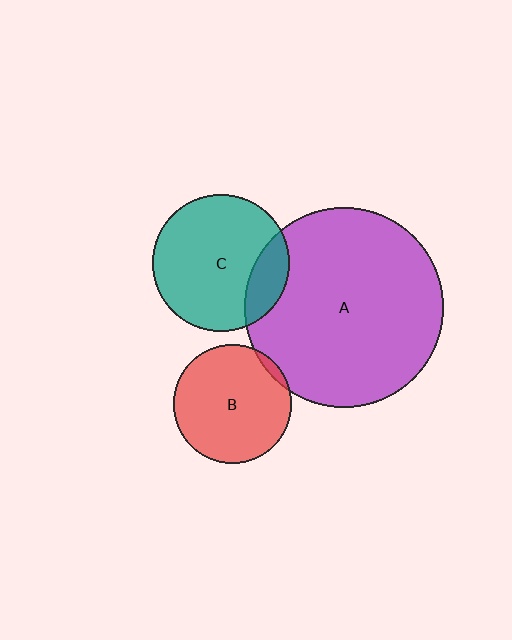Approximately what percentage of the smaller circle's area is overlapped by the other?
Approximately 20%.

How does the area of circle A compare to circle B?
Approximately 2.8 times.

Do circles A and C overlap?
Yes.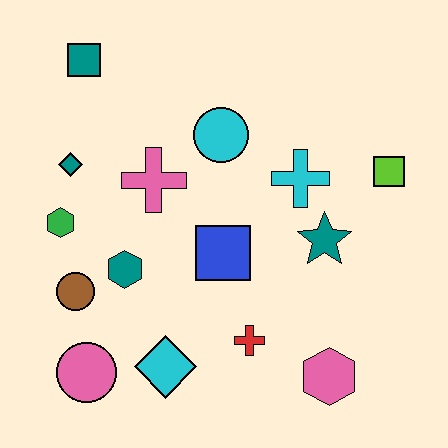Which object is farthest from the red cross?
The teal square is farthest from the red cross.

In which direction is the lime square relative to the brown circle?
The lime square is to the right of the brown circle.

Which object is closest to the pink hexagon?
The red cross is closest to the pink hexagon.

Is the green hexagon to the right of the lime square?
No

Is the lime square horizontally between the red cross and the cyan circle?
No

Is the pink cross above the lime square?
No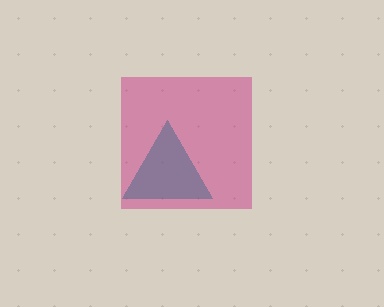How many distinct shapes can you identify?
There are 2 distinct shapes: a teal triangle, a magenta square.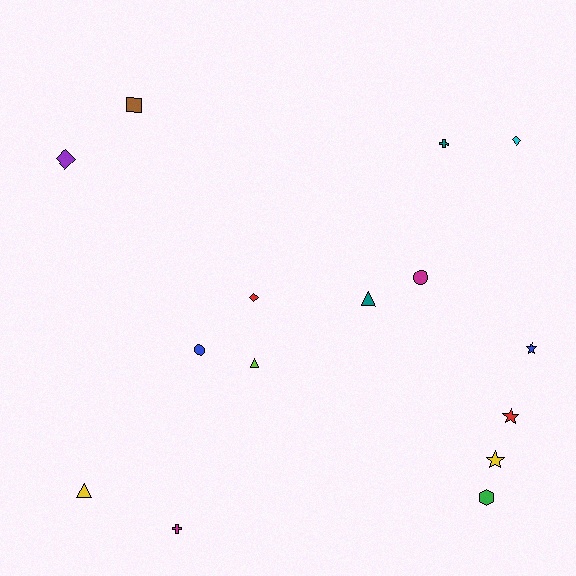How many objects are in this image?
There are 15 objects.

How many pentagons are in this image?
There are no pentagons.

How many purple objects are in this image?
There is 1 purple object.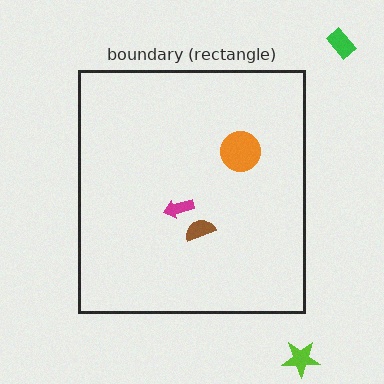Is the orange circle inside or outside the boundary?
Inside.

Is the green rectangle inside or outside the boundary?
Outside.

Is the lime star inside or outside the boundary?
Outside.